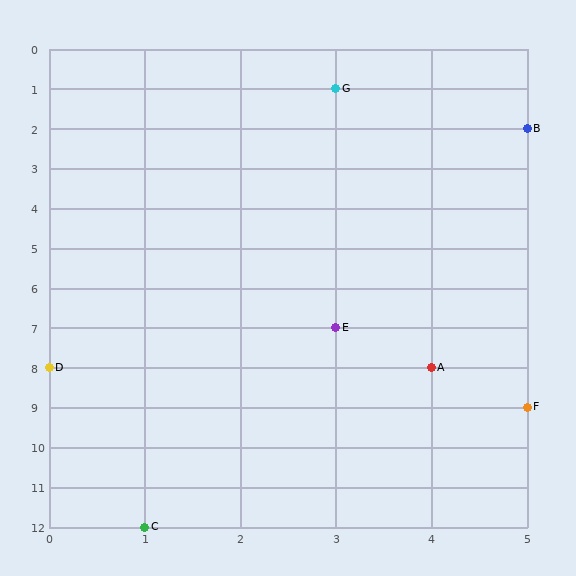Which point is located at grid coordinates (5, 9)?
Point F is at (5, 9).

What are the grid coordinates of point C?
Point C is at grid coordinates (1, 12).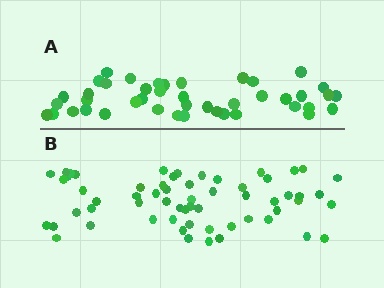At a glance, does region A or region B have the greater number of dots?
Region B (the bottom region) has more dots.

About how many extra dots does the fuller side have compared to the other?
Region B has approximately 15 more dots than region A.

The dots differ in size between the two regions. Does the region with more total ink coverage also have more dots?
No. Region A has more total ink coverage because its dots are larger, but region B actually contains more individual dots. Total area can be misleading — the number of items is what matters here.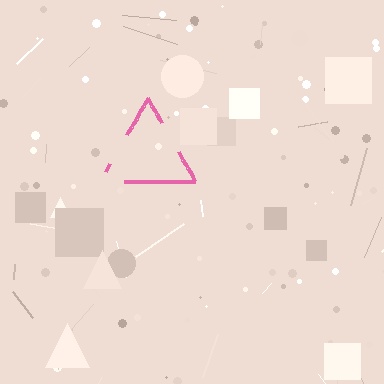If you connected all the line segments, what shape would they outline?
They would outline a triangle.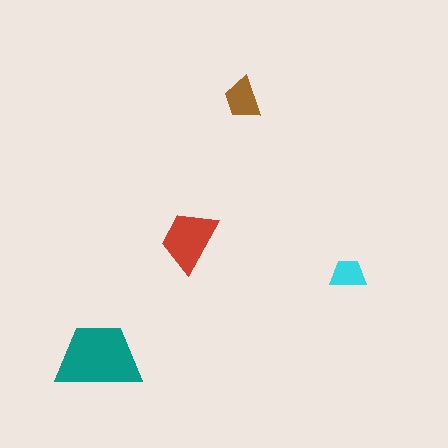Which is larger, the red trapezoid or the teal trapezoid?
The teal one.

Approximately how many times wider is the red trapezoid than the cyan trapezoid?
About 1.5 times wider.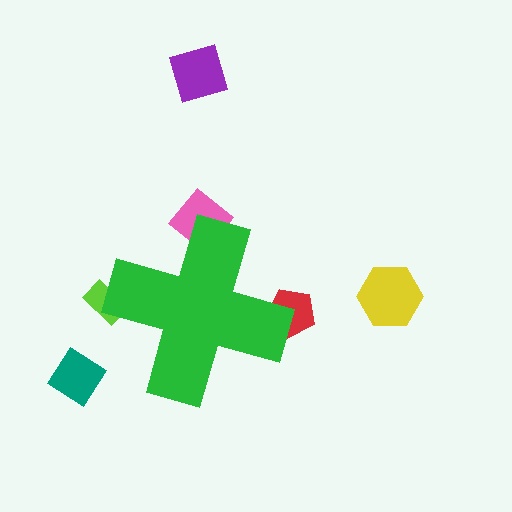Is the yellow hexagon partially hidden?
No, the yellow hexagon is fully visible.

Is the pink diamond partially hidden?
Yes, the pink diamond is partially hidden behind the green cross.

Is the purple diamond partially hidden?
No, the purple diamond is fully visible.